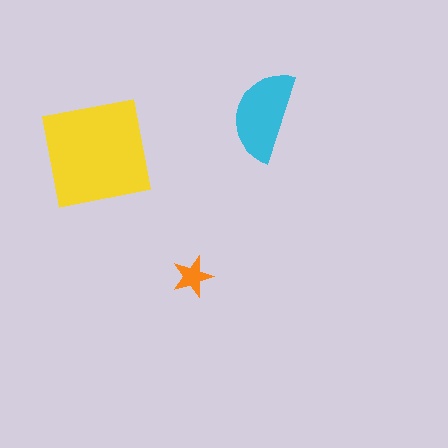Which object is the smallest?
The orange star.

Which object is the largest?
The yellow square.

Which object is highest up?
The cyan semicircle is topmost.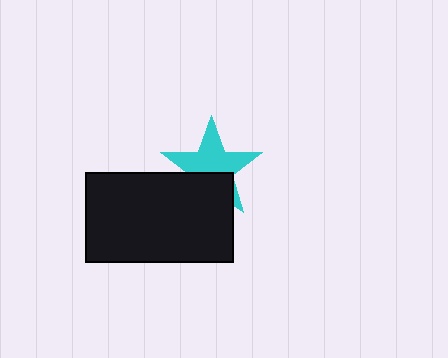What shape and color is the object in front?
The object in front is a black rectangle.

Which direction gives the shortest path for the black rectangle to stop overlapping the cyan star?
Moving down gives the shortest separation.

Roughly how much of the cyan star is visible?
About half of it is visible (roughly 63%).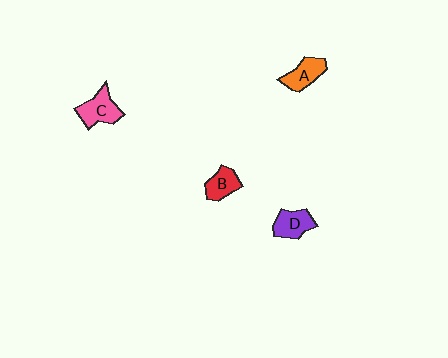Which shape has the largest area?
Shape C (pink).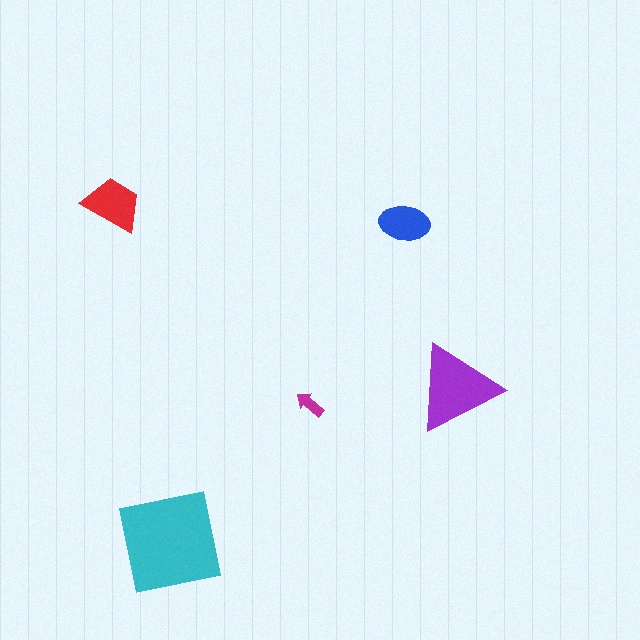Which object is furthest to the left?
The red trapezoid is leftmost.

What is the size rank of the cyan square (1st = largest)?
1st.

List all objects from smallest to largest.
The magenta arrow, the blue ellipse, the red trapezoid, the purple triangle, the cyan square.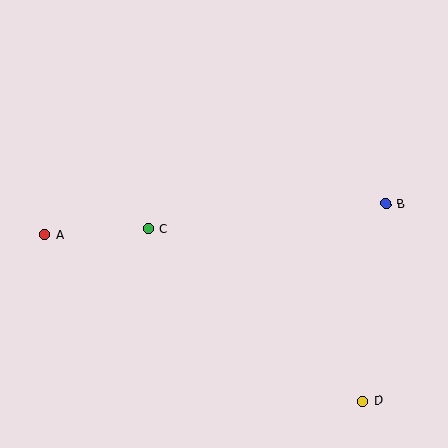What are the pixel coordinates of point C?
Point C is at (148, 229).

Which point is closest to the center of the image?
Point C at (148, 229) is closest to the center.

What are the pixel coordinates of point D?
Point D is at (363, 401).